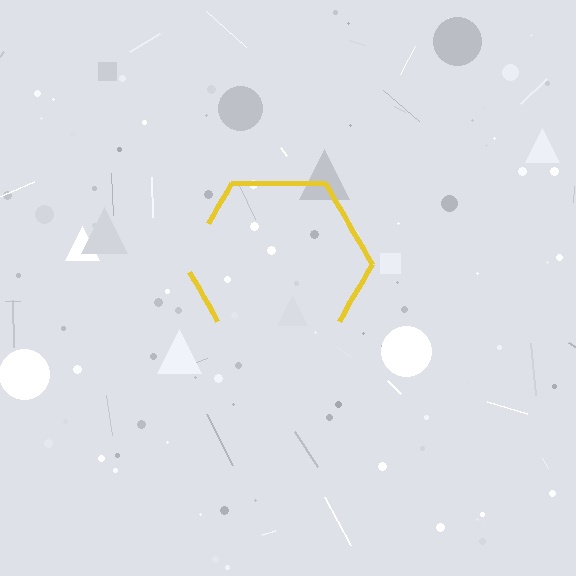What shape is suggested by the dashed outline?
The dashed outline suggests a hexagon.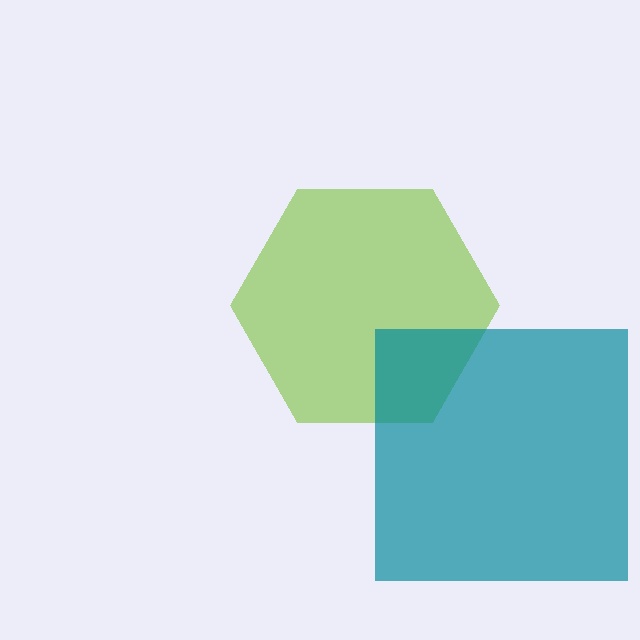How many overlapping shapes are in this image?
There are 2 overlapping shapes in the image.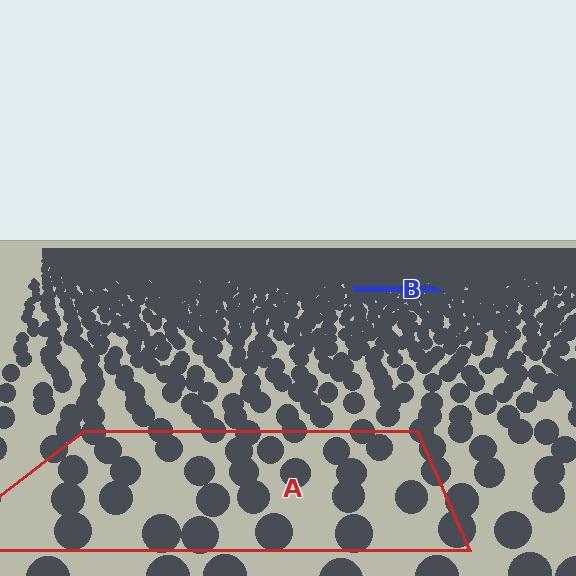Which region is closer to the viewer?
Region A is closer. The texture elements there are larger and more spread out.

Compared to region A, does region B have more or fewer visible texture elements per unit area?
Region B has more texture elements per unit area — they are packed more densely because it is farther away.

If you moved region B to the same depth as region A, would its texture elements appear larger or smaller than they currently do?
They would appear larger. At a closer depth, the same texture elements are projected at a bigger on-screen size.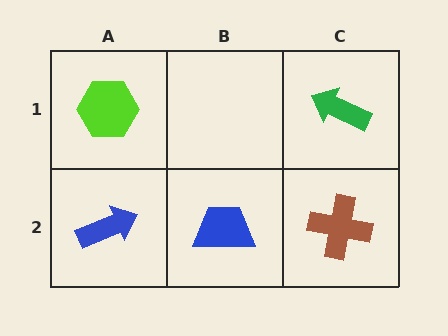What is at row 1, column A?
A lime hexagon.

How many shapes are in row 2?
3 shapes.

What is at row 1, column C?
A green arrow.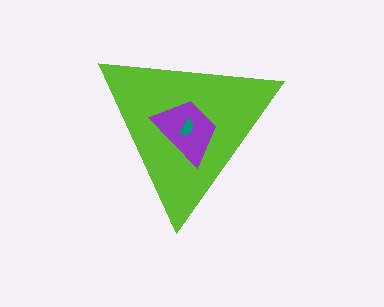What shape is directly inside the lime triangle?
The purple trapezoid.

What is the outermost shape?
The lime triangle.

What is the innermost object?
The teal semicircle.